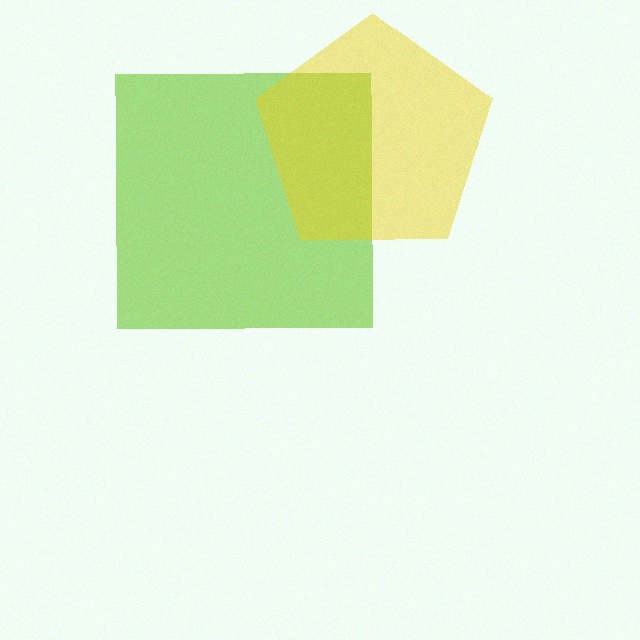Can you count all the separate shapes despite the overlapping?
Yes, there are 2 separate shapes.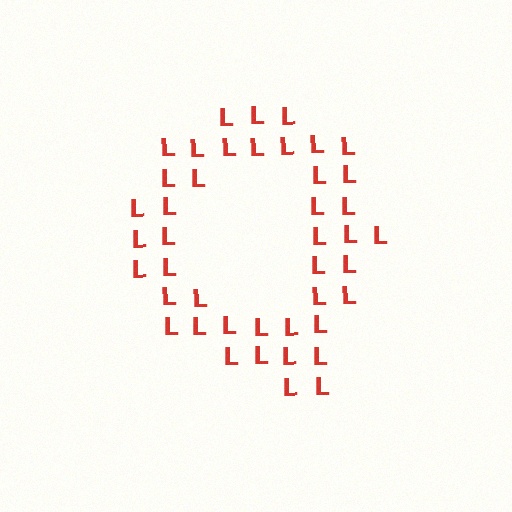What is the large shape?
The large shape is the letter Q.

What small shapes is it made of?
It is made of small letter L's.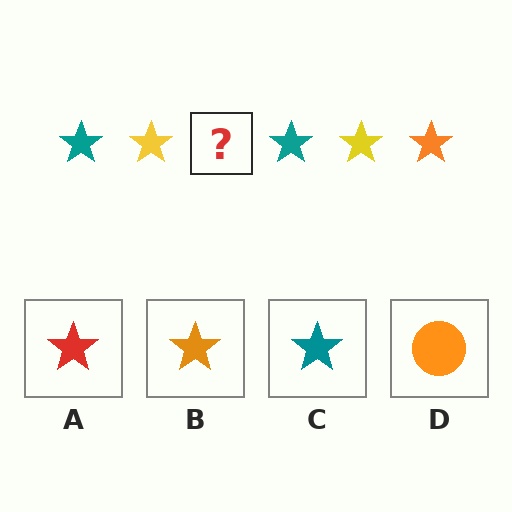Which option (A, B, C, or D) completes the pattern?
B.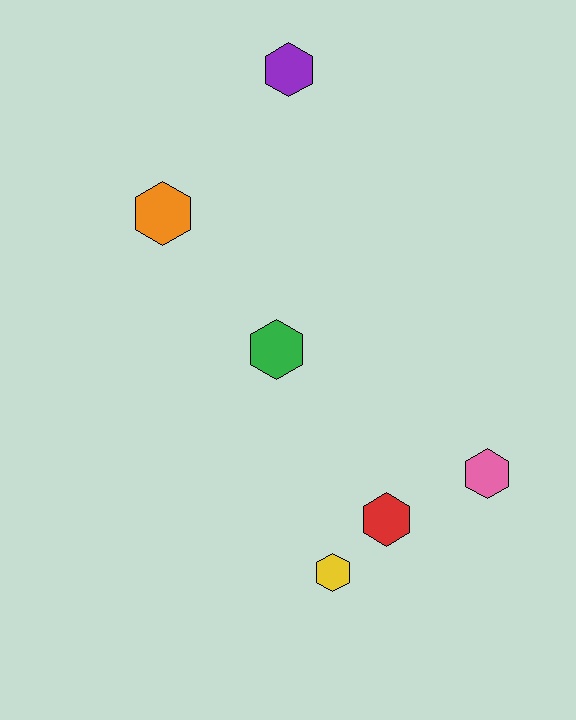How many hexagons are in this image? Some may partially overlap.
There are 6 hexagons.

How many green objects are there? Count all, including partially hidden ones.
There is 1 green object.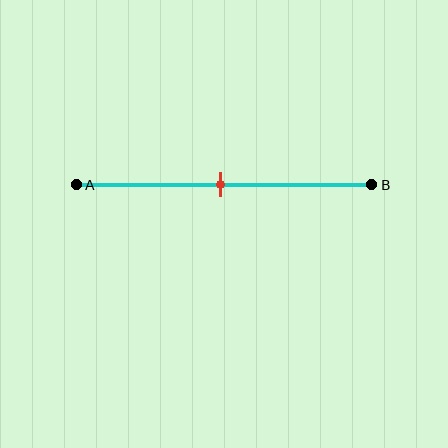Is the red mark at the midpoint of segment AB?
Yes, the mark is approximately at the midpoint.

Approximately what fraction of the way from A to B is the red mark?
The red mark is approximately 50% of the way from A to B.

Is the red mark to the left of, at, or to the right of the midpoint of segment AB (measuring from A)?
The red mark is approximately at the midpoint of segment AB.